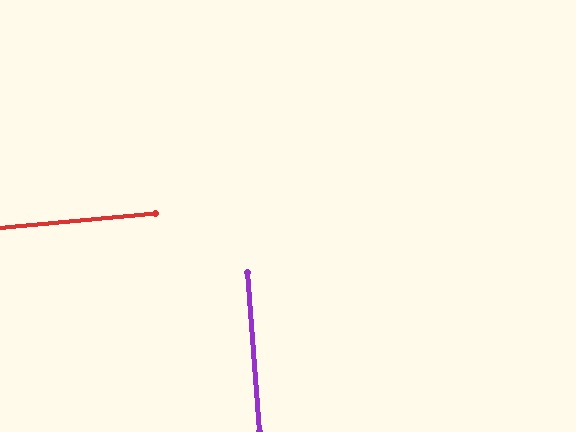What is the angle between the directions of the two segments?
Approximately 89 degrees.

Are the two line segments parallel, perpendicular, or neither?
Perpendicular — they meet at approximately 89°.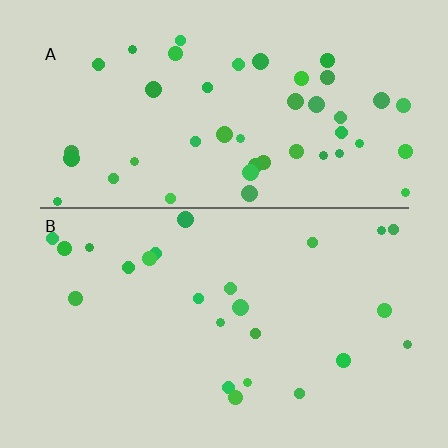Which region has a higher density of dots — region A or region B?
A (the top).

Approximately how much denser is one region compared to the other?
Approximately 1.9× — region A over region B.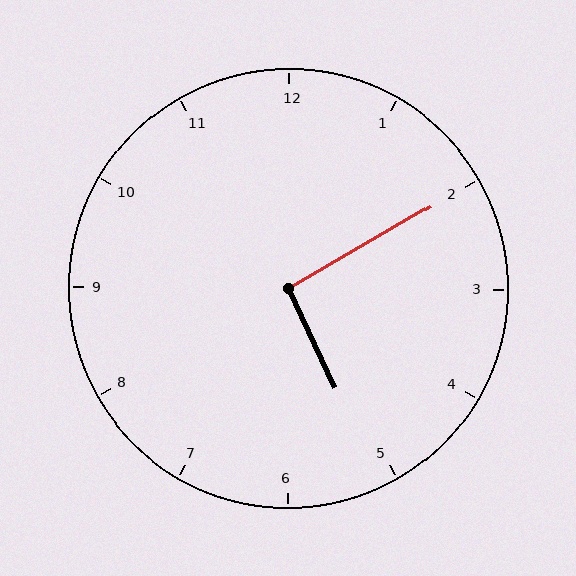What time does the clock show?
5:10.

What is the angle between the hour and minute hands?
Approximately 95 degrees.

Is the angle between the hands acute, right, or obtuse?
It is right.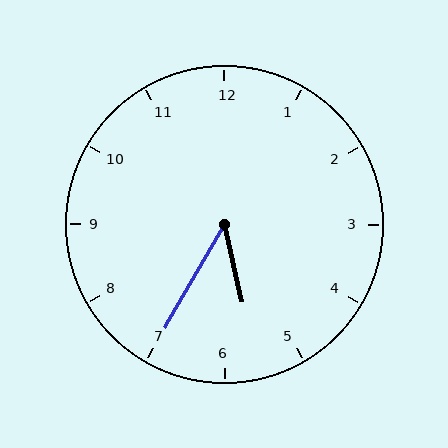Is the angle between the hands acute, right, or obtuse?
It is acute.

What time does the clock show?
5:35.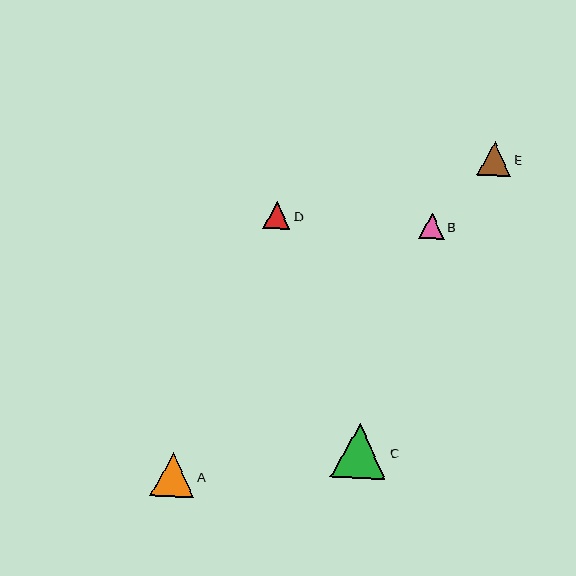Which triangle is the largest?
Triangle C is the largest with a size of approximately 55 pixels.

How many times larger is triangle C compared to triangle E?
Triangle C is approximately 1.6 times the size of triangle E.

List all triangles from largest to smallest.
From largest to smallest: C, A, E, D, B.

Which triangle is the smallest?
Triangle B is the smallest with a size of approximately 26 pixels.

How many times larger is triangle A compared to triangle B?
Triangle A is approximately 1.7 times the size of triangle B.